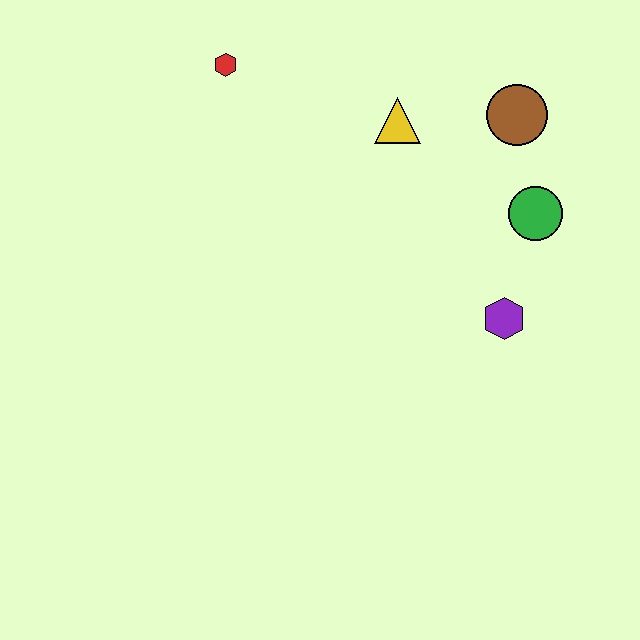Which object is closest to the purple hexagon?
The green circle is closest to the purple hexagon.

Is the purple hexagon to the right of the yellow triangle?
Yes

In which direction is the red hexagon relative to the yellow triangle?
The red hexagon is to the left of the yellow triangle.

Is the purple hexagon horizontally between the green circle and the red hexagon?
Yes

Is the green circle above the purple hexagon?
Yes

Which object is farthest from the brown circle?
The red hexagon is farthest from the brown circle.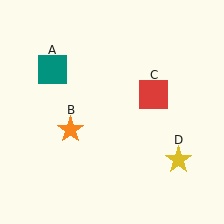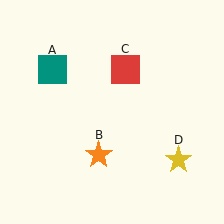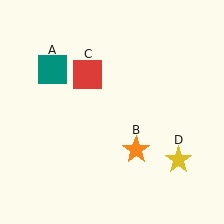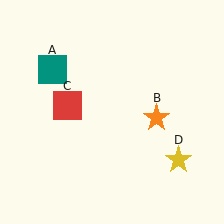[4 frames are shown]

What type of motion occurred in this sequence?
The orange star (object B), red square (object C) rotated counterclockwise around the center of the scene.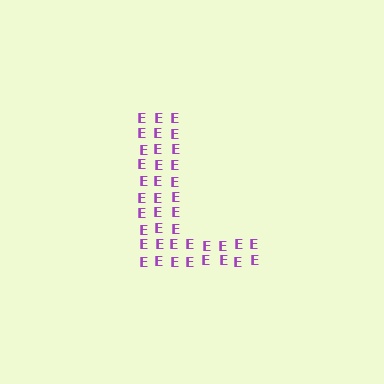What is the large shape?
The large shape is the letter L.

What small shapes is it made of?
It is made of small letter E's.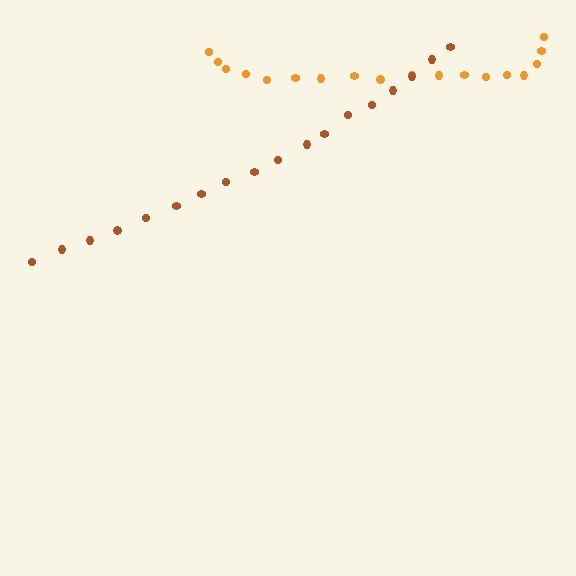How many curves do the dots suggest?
There are 2 distinct paths.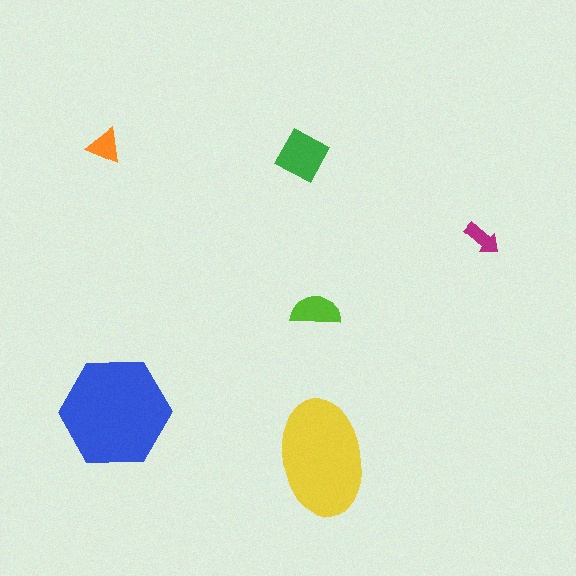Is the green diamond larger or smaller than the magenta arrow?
Larger.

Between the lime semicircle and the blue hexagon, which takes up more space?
The blue hexagon.